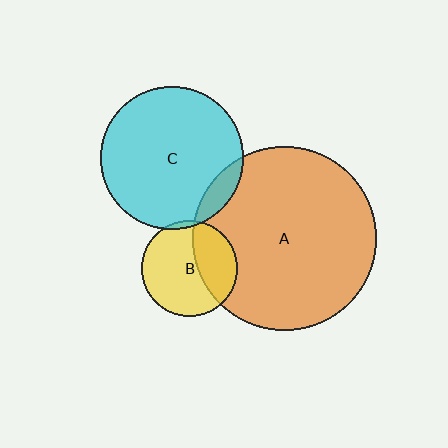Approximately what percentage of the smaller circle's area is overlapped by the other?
Approximately 35%.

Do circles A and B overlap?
Yes.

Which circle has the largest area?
Circle A (orange).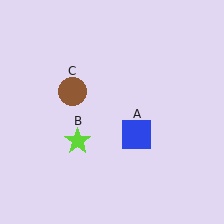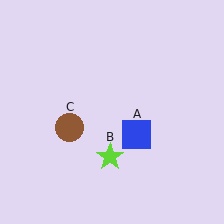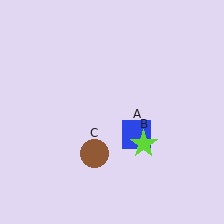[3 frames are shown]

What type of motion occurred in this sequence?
The lime star (object B), brown circle (object C) rotated counterclockwise around the center of the scene.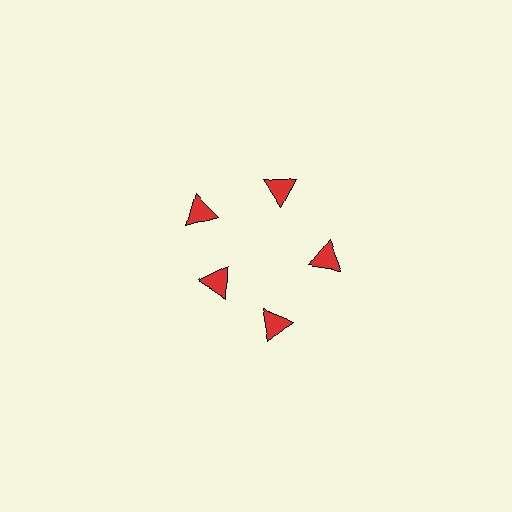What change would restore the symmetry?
The symmetry would be restored by moving it outward, back onto the ring so that all 5 triangles sit at equal angles and equal distance from the center.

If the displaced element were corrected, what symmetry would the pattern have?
It would have 5-fold rotational symmetry — the pattern would map onto itself every 72 degrees.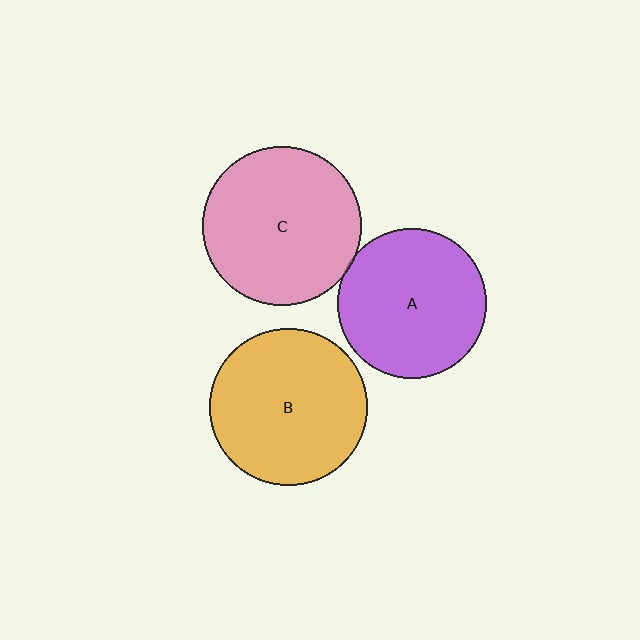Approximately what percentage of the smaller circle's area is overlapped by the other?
Approximately 5%.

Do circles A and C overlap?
Yes.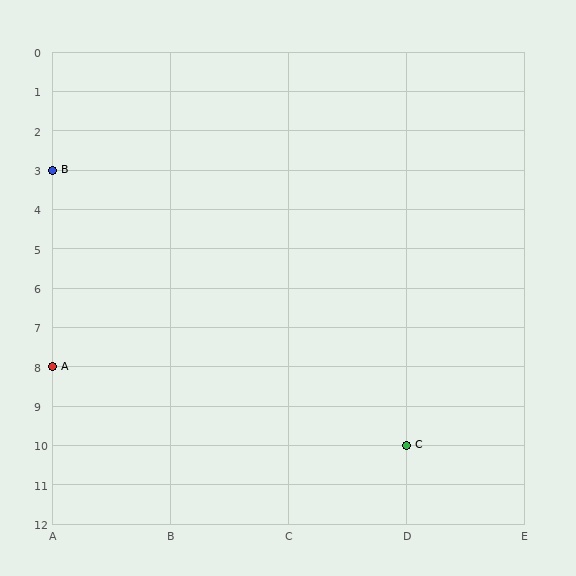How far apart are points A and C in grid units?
Points A and C are 3 columns and 2 rows apart (about 3.6 grid units diagonally).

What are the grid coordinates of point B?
Point B is at grid coordinates (A, 3).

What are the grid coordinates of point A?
Point A is at grid coordinates (A, 8).